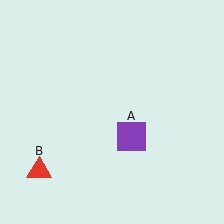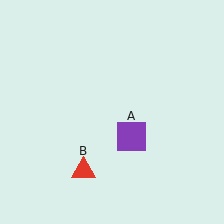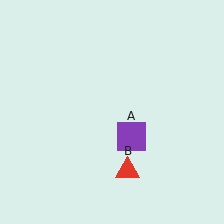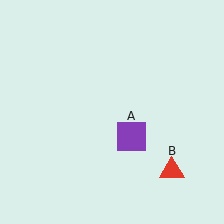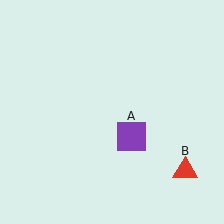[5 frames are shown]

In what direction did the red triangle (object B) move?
The red triangle (object B) moved right.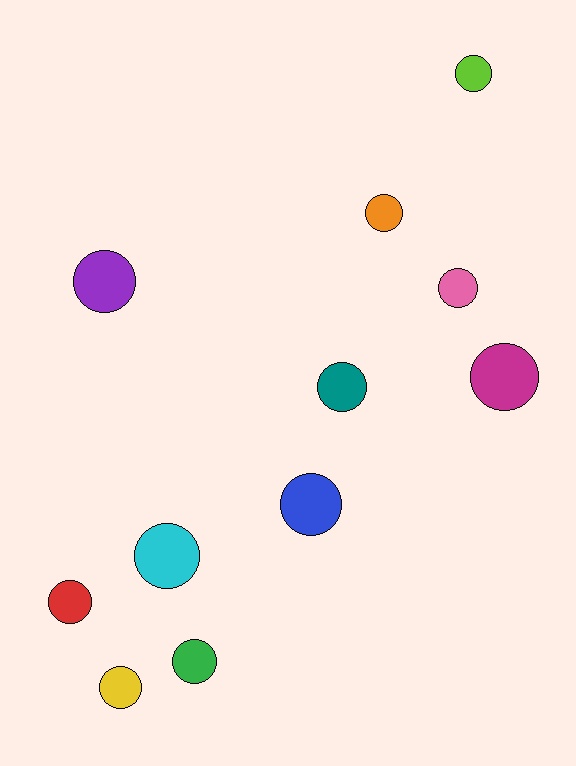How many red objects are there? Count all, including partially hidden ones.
There is 1 red object.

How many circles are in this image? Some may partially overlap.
There are 11 circles.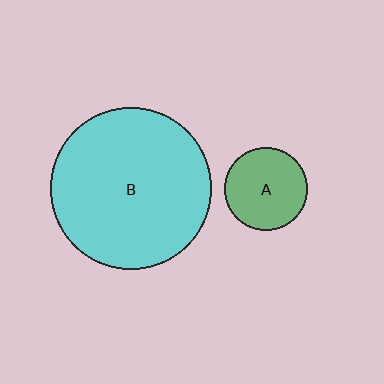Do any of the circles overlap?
No, none of the circles overlap.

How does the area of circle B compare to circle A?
Approximately 3.7 times.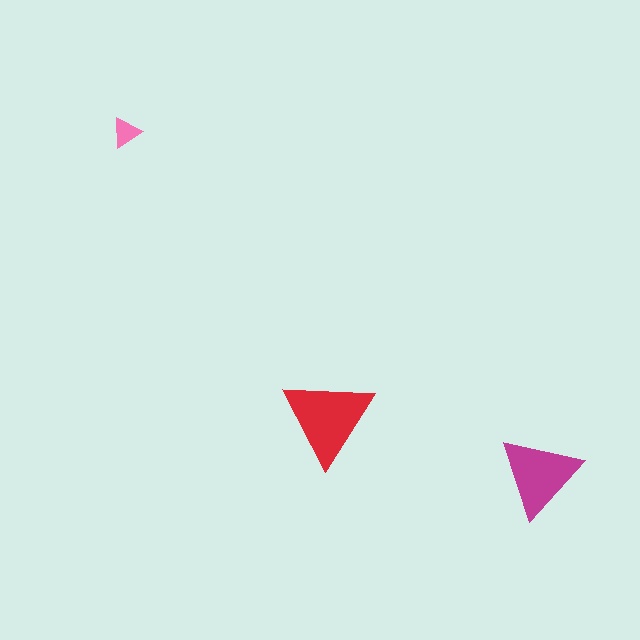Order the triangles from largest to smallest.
the red one, the magenta one, the pink one.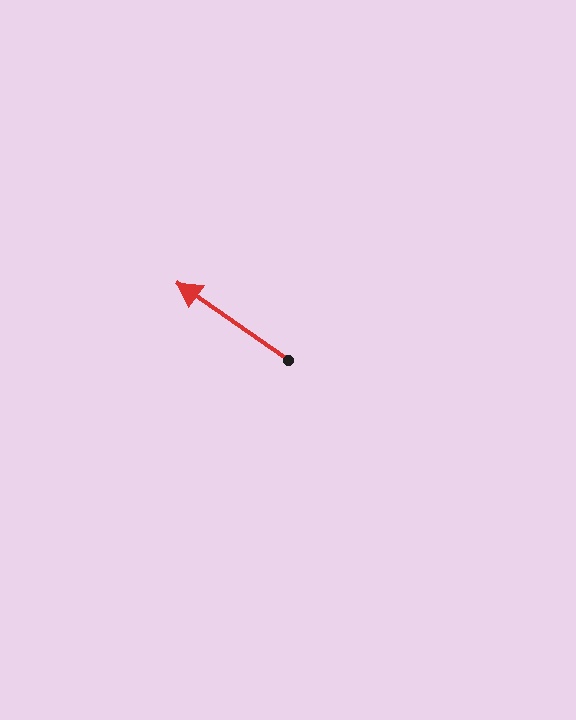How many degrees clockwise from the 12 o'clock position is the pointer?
Approximately 305 degrees.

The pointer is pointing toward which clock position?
Roughly 10 o'clock.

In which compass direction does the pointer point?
Northwest.